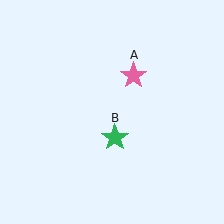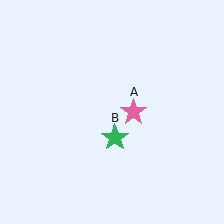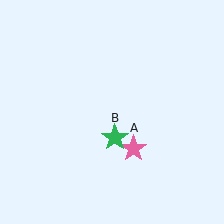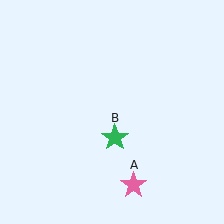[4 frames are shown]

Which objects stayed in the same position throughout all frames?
Green star (object B) remained stationary.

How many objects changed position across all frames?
1 object changed position: pink star (object A).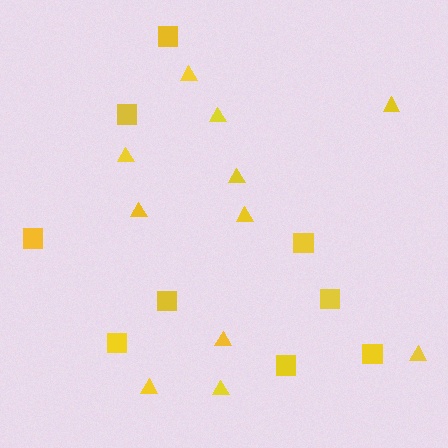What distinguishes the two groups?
There are 2 groups: one group of triangles (11) and one group of squares (9).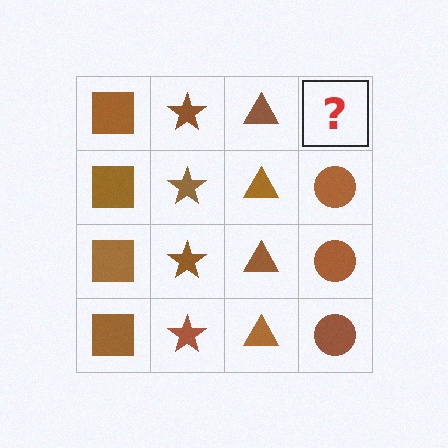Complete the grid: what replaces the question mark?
The question mark should be replaced with a brown circle.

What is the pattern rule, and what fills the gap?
The rule is that each column has a consistent shape. The gap should be filled with a brown circle.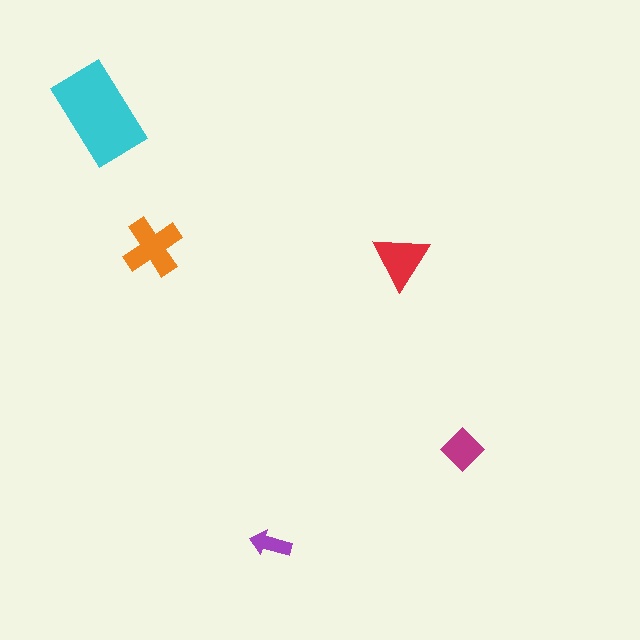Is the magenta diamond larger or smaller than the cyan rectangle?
Smaller.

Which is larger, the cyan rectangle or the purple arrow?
The cyan rectangle.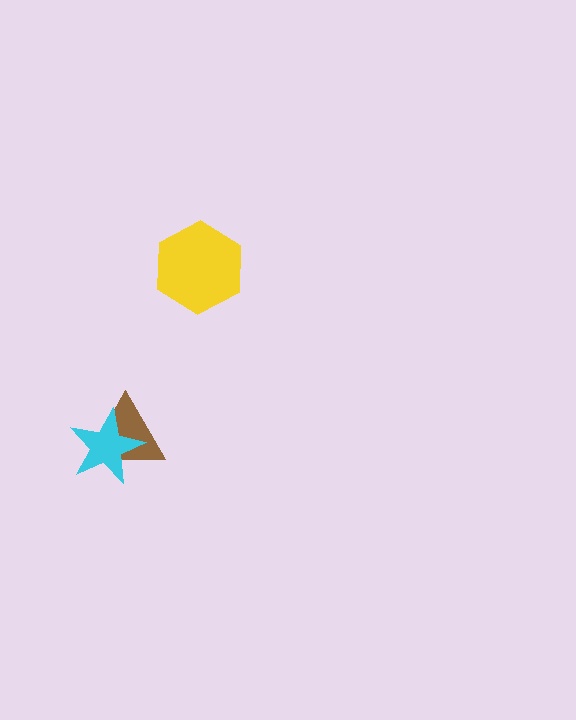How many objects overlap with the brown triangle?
1 object overlaps with the brown triangle.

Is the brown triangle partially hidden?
Yes, it is partially covered by another shape.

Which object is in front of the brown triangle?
The cyan star is in front of the brown triangle.